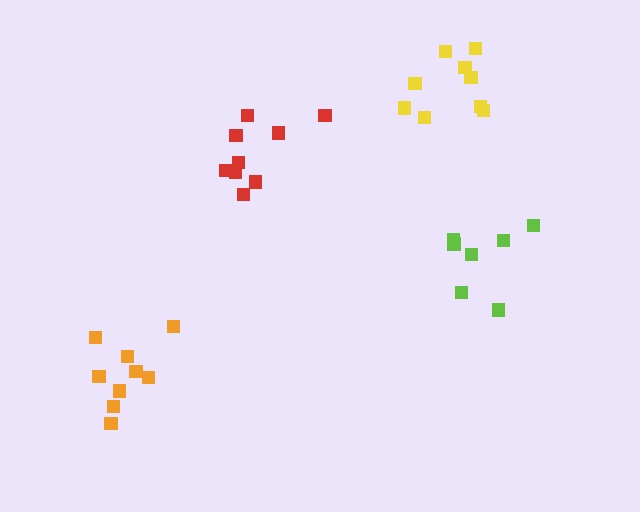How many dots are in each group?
Group 1: 7 dots, Group 2: 9 dots, Group 3: 9 dots, Group 4: 9 dots (34 total).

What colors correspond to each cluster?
The clusters are colored: lime, yellow, orange, red.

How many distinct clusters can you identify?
There are 4 distinct clusters.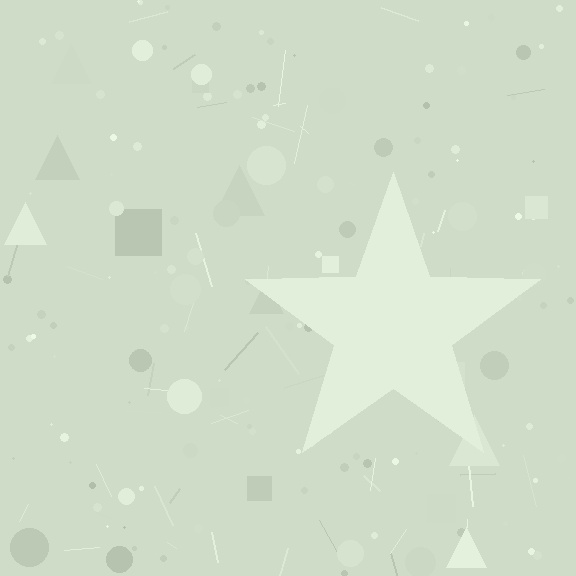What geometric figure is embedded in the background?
A star is embedded in the background.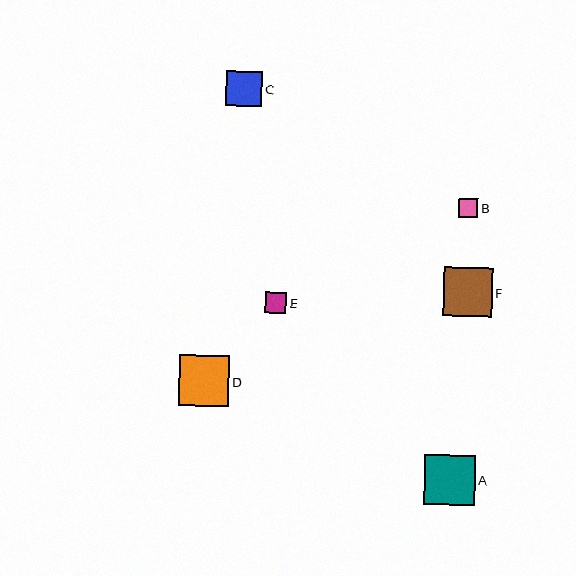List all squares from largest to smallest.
From largest to smallest: D, A, F, C, E, B.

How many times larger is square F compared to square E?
Square F is approximately 2.3 times the size of square E.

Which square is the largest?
Square D is the largest with a size of approximately 51 pixels.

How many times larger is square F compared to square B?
Square F is approximately 2.5 times the size of square B.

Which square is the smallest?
Square B is the smallest with a size of approximately 19 pixels.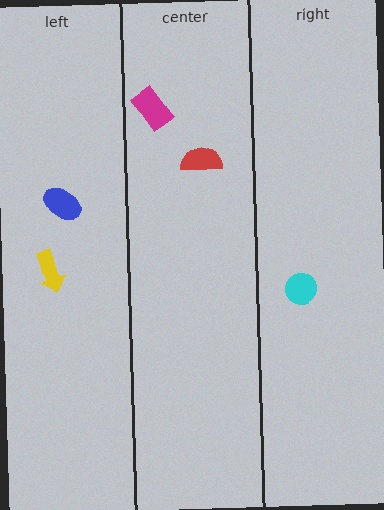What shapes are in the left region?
The yellow arrow, the blue ellipse.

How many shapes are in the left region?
2.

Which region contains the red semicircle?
The center region.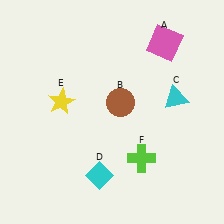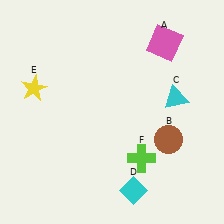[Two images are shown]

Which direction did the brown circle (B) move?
The brown circle (B) moved right.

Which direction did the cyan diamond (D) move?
The cyan diamond (D) moved right.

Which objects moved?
The objects that moved are: the brown circle (B), the cyan diamond (D), the yellow star (E).